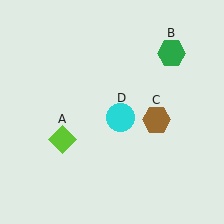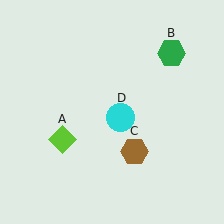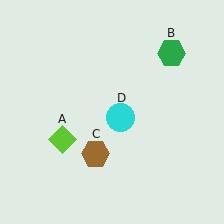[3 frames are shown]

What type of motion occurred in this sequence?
The brown hexagon (object C) rotated clockwise around the center of the scene.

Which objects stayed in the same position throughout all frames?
Lime diamond (object A) and green hexagon (object B) and cyan circle (object D) remained stationary.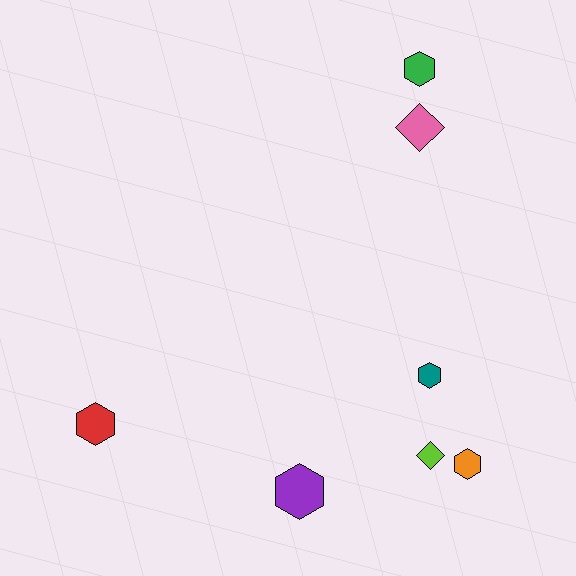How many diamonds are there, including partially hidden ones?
There are 2 diamonds.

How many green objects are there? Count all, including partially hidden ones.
There is 1 green object.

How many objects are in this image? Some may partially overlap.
There are 7 objects.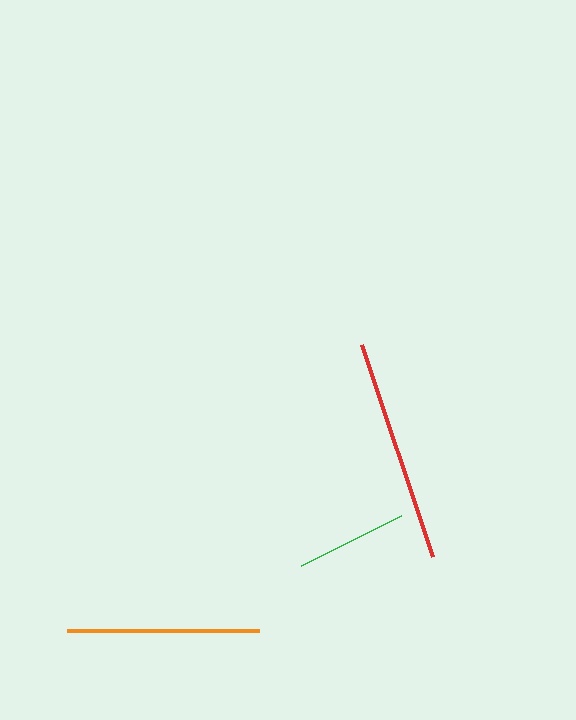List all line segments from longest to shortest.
From longest to shortest: red, orange, green.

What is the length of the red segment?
The red segment is approximately 224 pixels long.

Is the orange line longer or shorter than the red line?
The red line is longer than the orange line.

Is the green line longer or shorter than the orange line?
The orange line is longer than the green line.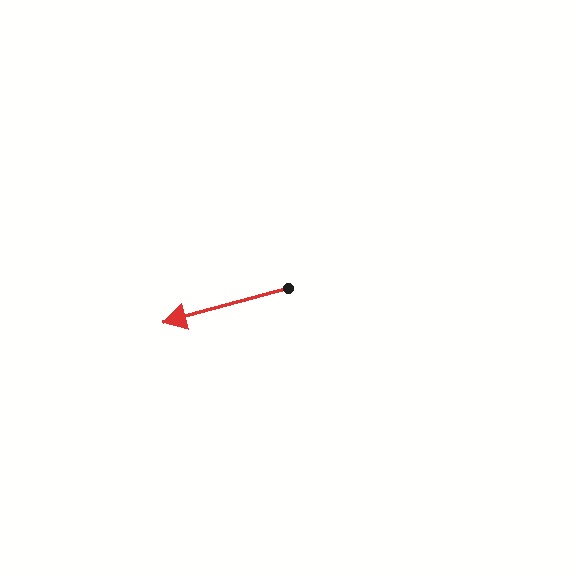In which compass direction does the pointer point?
West.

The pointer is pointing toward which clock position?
Roughly 8 o'clock.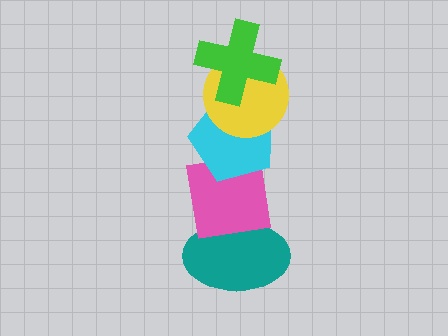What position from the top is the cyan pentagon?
The cyan pentagon is 3rd from the top.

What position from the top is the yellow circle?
The yellow circle is 2nd from the top.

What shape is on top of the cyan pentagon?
The yellow circle is on top of the cyan pentagon.